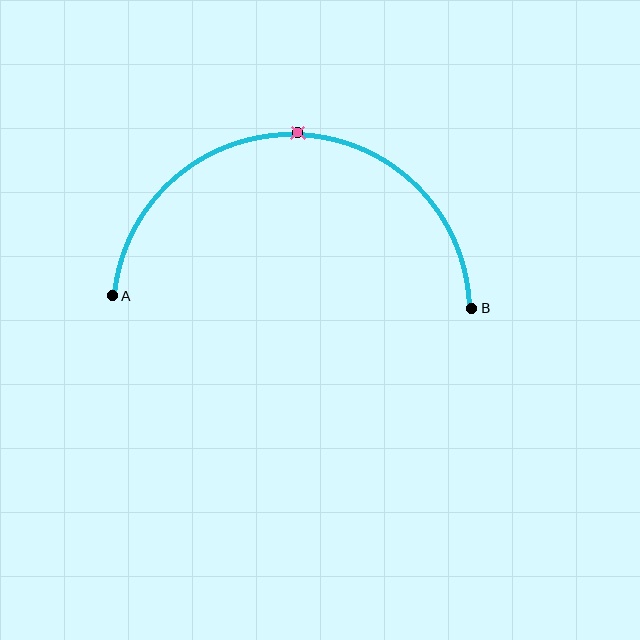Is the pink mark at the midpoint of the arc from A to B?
Yes. The pink mark lies on the arc at equal arc-length from both A and B — it is the arc midpoint.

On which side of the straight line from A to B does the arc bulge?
The arc bulges above the straight line connecting A and B.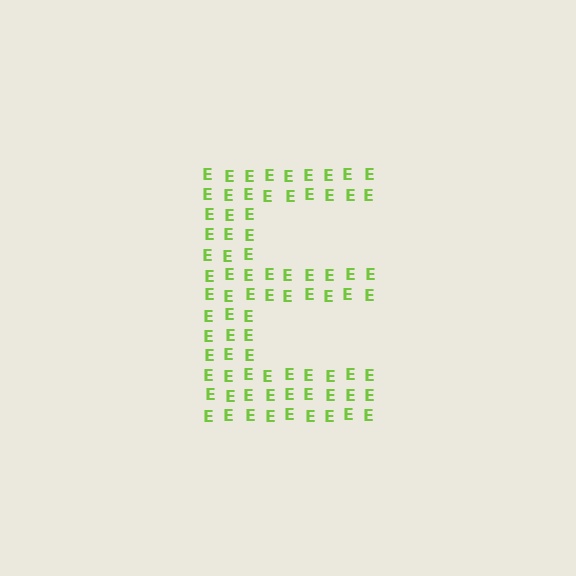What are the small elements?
The small elements are letter E's.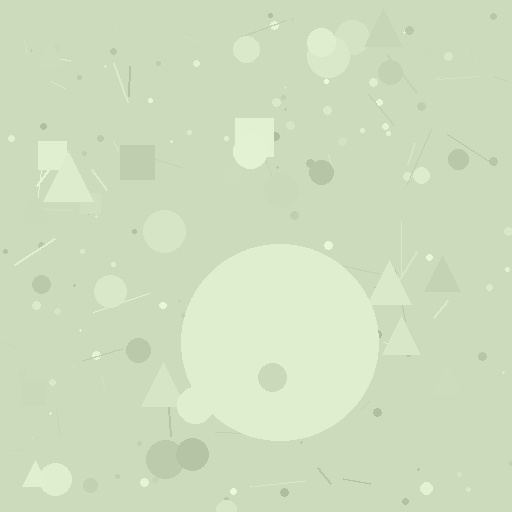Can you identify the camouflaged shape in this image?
The camouflaged shape is a circle.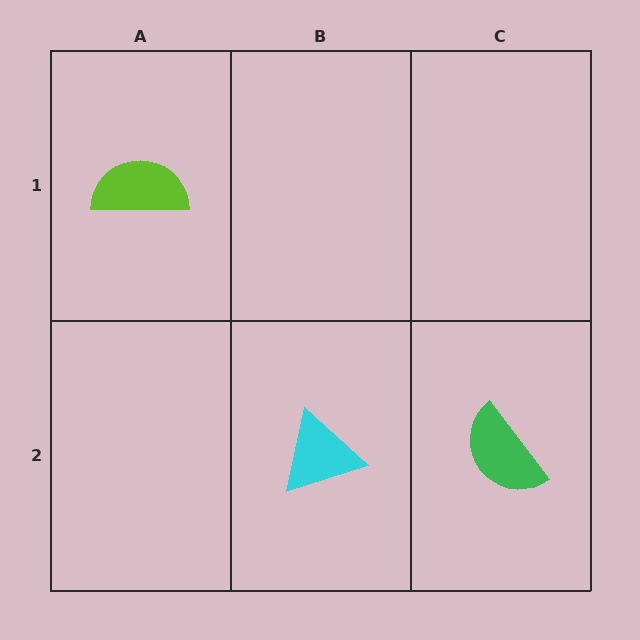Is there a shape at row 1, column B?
No, that cell is empty.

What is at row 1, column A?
A lime semicircle.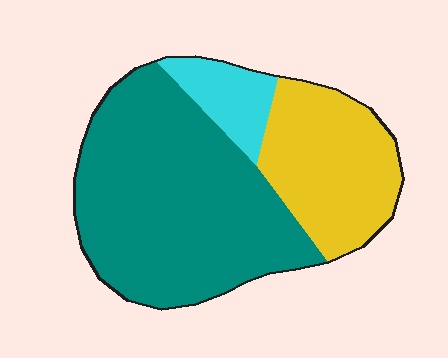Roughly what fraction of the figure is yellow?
Yellow covers around 30% of the figure.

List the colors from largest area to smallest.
From largest to smallest: teal, yellow, cyan.